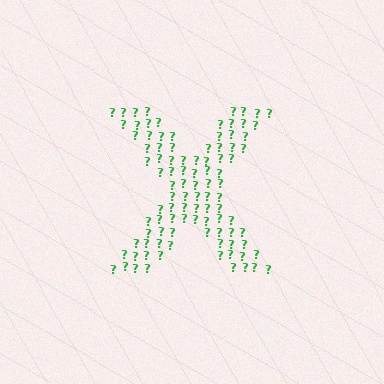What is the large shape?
The large shape is the letter X.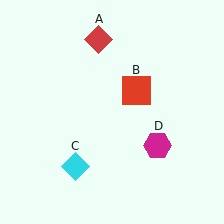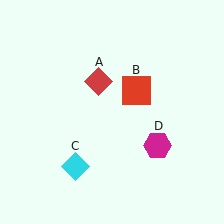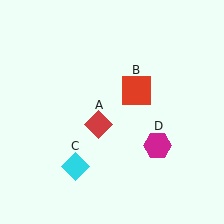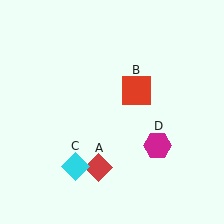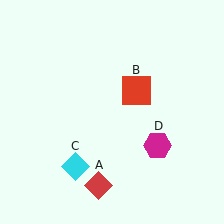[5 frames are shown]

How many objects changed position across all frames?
1 object changed position: red diamond (object A).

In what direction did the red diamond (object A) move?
The red diamond (object A) moved down.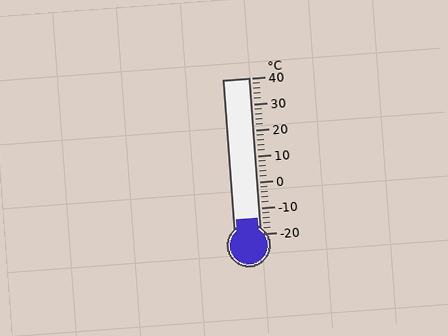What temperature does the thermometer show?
The thermometer shows approximately -14°C.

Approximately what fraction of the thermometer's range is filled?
The thermometer is filled to approximately 10% of its range.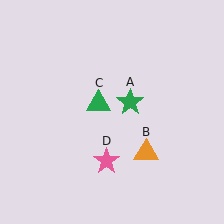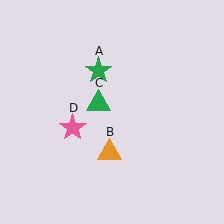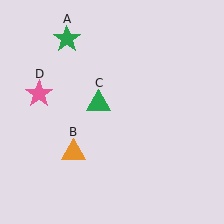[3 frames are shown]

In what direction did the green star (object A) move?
The green star (object A) moved up and to the left.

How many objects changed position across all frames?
3 objects changed position: green star (object A), orange triangle (object B), pink star (object D).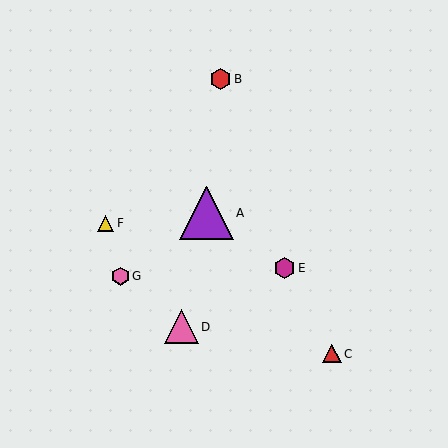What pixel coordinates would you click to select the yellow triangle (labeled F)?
Click at (106, 223) to select the yellow triangle F.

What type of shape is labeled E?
Shape E is a magenta hexagon.